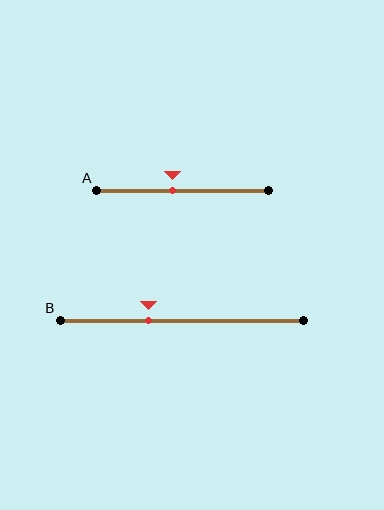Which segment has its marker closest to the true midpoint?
Segment A has its marker closest to the true midpoint.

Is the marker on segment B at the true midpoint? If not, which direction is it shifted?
No, the marker on segment B is shifted to the left by about 14% of the segment length.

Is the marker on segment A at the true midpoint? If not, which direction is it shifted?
No, the marker on segment A is shifted to the left by about 6% of the segment length.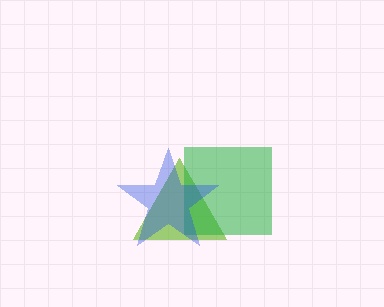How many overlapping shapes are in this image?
There are 3 overlapping shapes in the image.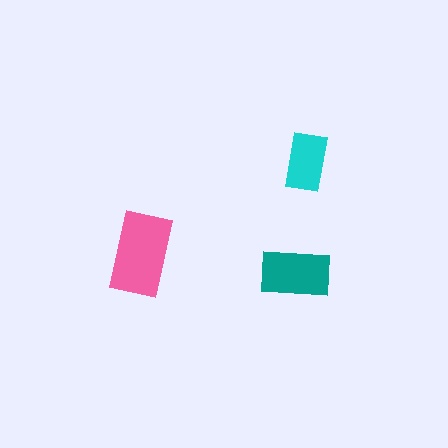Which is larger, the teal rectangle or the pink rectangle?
The pink one.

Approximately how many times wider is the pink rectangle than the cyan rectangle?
About 1.5 times wider.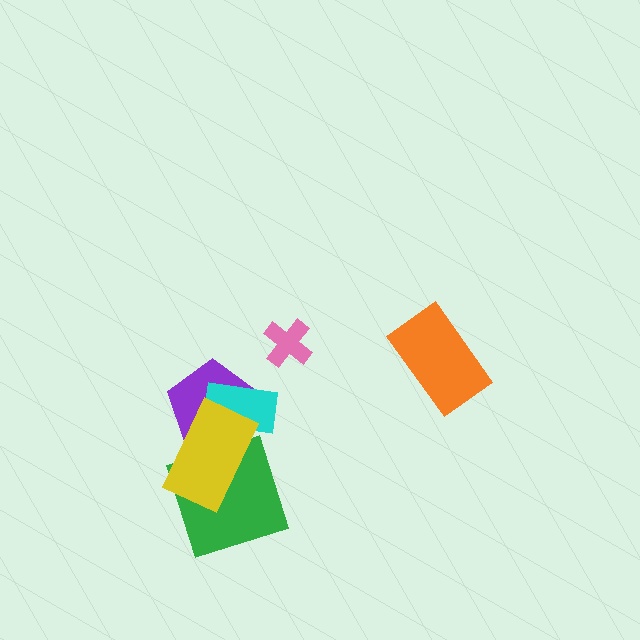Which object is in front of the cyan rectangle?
The yellow rectangle is in front of the cyan rectangle.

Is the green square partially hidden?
Yes, it is partially covered by another shape.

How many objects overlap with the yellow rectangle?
3 objects overlap with the yellow rectangle.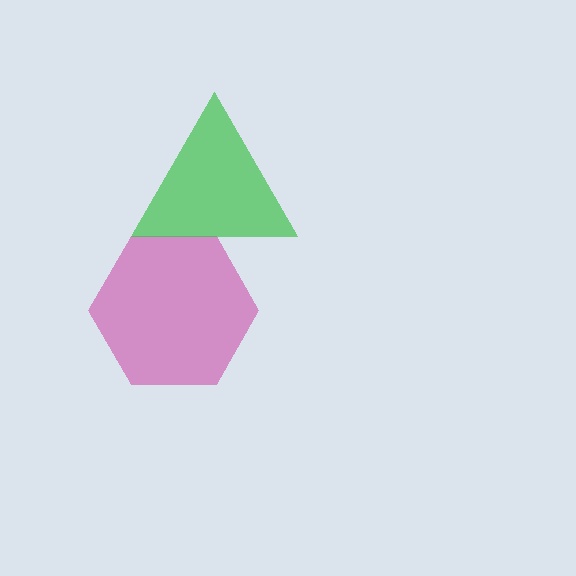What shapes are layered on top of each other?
The layered shapes are: a magenta hexagon, a green triangle.